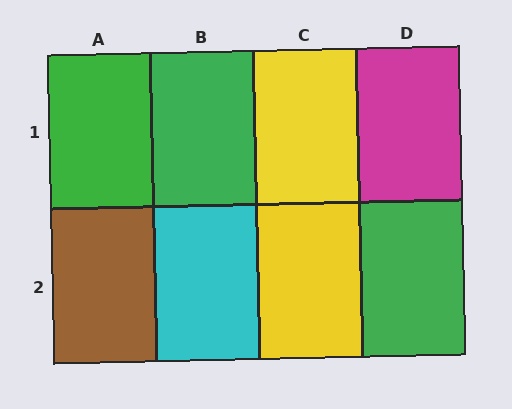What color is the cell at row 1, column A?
Green.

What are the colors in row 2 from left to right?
Brown, cyan, yellow, green.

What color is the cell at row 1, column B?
Green.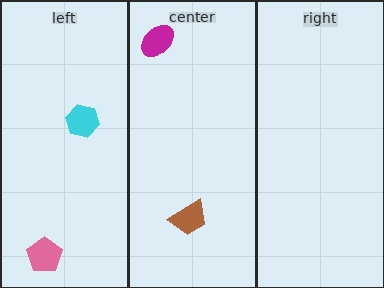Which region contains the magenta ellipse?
The center region.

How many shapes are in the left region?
2.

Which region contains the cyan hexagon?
The left region.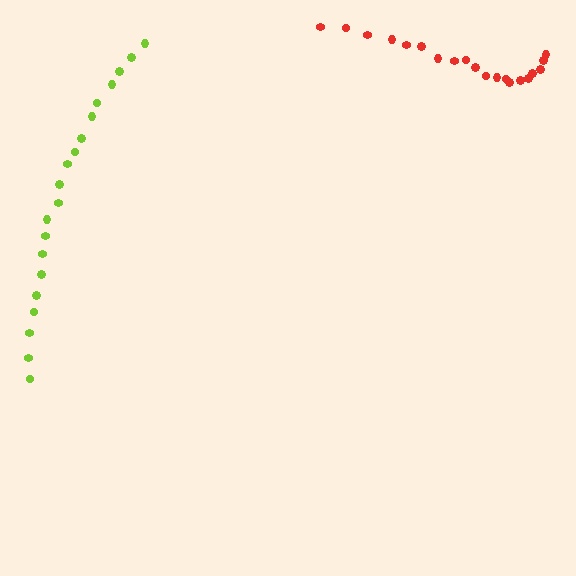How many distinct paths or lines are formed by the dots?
There are 2 distinct paths.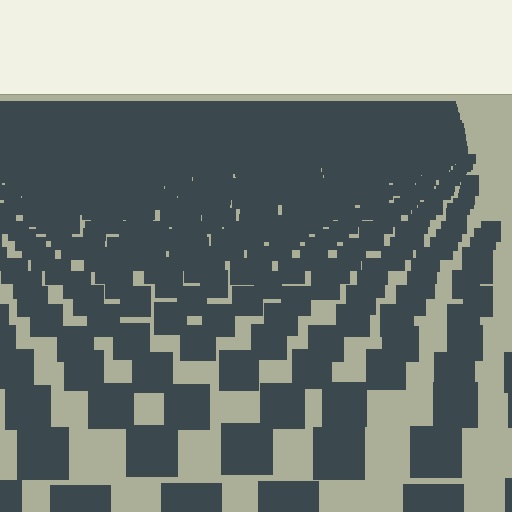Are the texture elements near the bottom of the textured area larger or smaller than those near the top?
Larger. Near the bottom, elements are closer to the viewer and appear at a bigger on-screen size.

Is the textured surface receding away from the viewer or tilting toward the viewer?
The surface is receding away from the viewer. Texture elements get smaller and denser toward the top.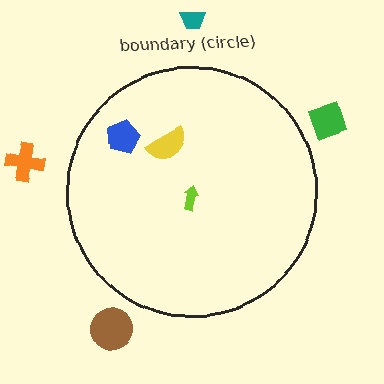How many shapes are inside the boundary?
3 inside, 4 outside.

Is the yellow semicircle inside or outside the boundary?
Inside.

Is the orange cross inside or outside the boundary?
Outside.